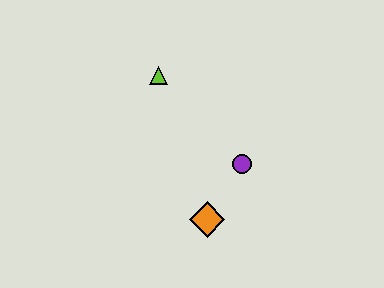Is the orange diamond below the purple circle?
Yes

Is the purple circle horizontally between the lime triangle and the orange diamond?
No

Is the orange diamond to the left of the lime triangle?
No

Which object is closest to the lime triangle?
The purple circle is closest to the lime triangle.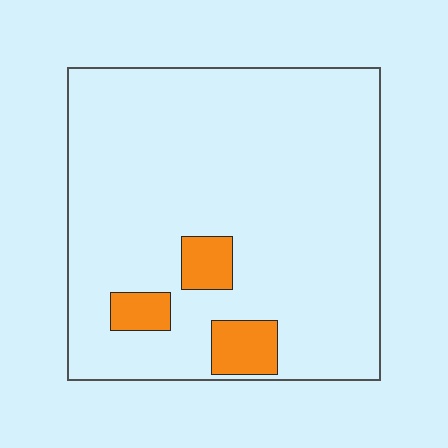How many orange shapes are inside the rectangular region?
3.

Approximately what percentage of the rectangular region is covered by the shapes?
Approximately 10%.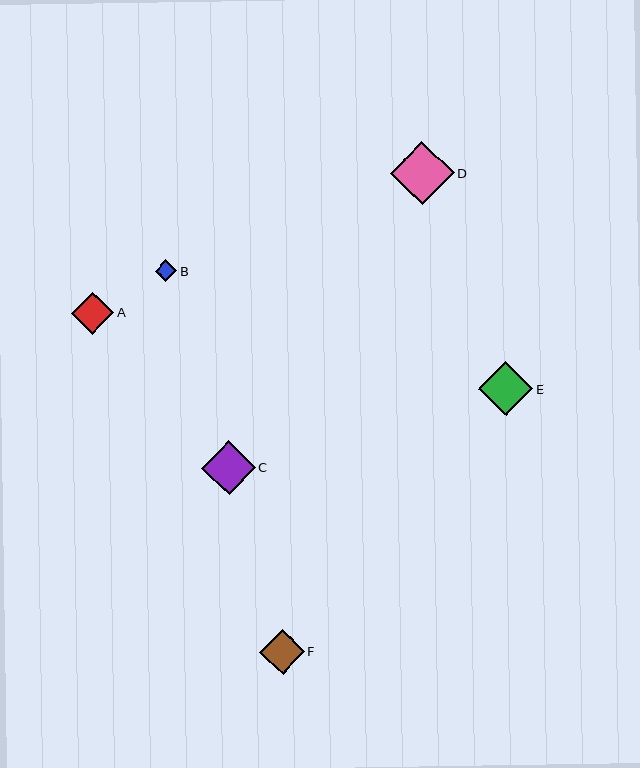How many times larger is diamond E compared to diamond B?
Diamond E is approximately 2.5 times the size of diamond B.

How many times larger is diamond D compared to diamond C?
Diamond D is approximately 1.2 times the size of diamond C.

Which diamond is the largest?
Diamond D is the largest with a size of approximately 63 pixels.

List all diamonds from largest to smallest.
From largest to smallest: D, E, C, F, A, B.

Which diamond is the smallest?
Diamond B is the smallest with a size of approximately 22 pixels.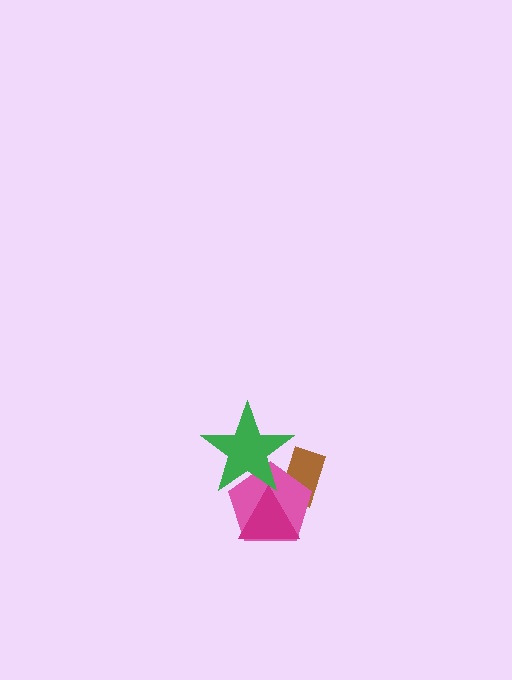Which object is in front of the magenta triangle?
The green star is in front of the magenta triangle.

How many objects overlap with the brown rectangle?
3 objects overlap with the brown rectangle.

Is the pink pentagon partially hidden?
Yes, it is partially covered by another shape.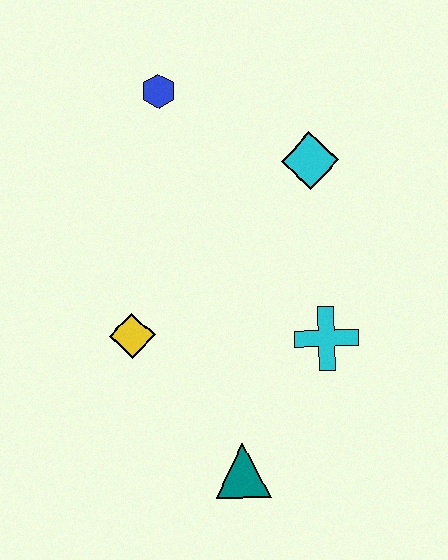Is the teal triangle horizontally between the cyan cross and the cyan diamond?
No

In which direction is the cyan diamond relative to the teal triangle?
The cyan diamond is above the teal triangle.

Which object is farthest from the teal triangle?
The blue hexagon is farthest from the teal triangle.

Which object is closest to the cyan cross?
The teal triangle is closest to the cyan cross.